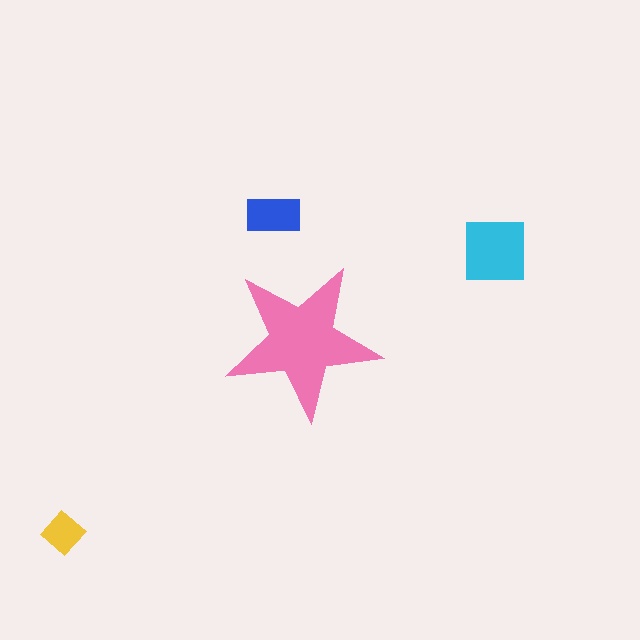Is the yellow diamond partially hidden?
No, the yellow diamond is fully visible.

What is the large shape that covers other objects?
A pink star.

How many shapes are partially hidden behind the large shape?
0 shapes are partially hidden.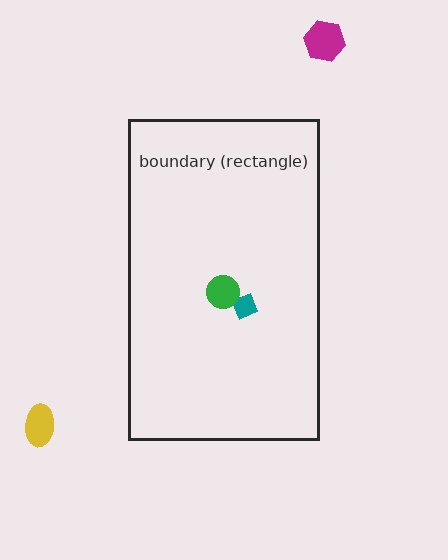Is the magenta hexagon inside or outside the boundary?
Outside.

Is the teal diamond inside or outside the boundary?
Inside.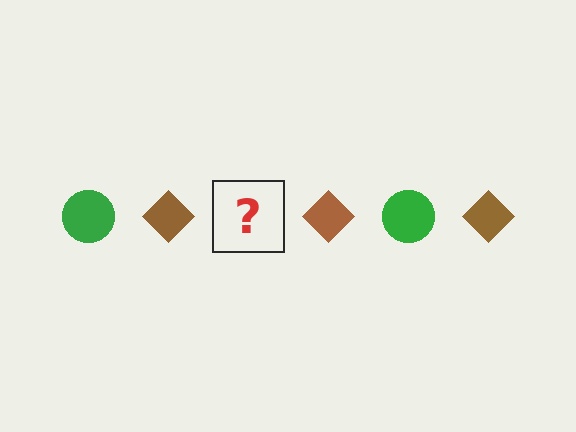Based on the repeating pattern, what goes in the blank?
The blank should be a green circle.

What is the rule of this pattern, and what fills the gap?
The rule is that the pattern alternates between green circle and brown diamond. The gap should be filled with a green circle.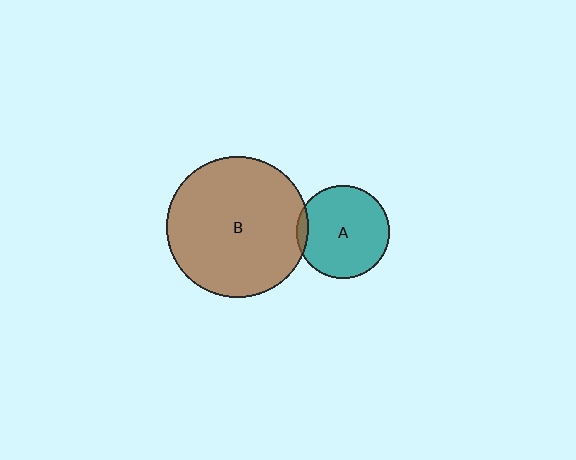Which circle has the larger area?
Circle B (brown).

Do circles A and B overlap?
Yes.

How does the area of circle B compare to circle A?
Approximately 2.3 times.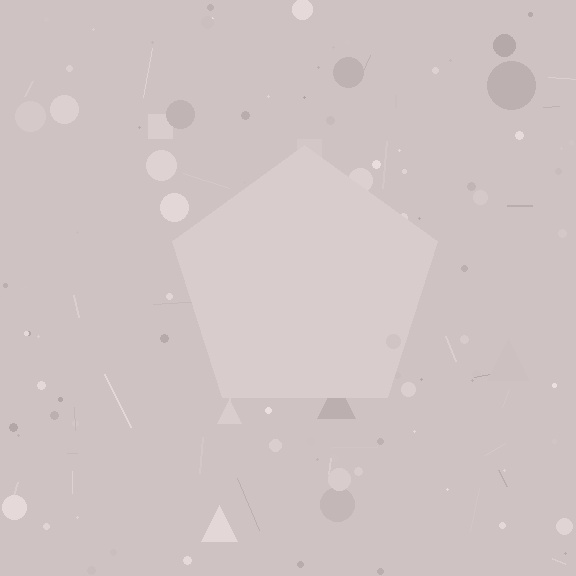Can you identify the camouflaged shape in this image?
The camouflaged shape is a pentagon.